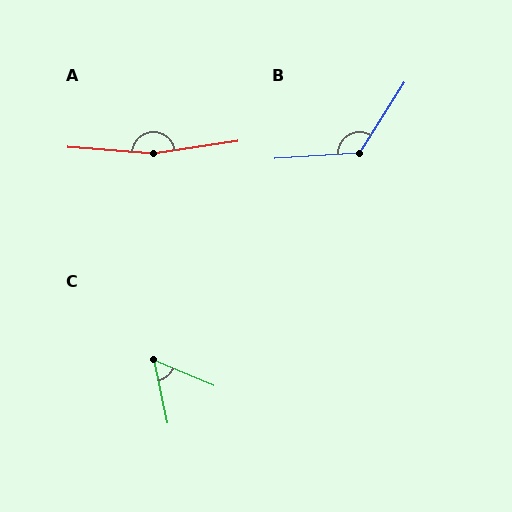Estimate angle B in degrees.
Approximately 126 degrees.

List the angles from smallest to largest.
C (55°), B (126°), A (167°).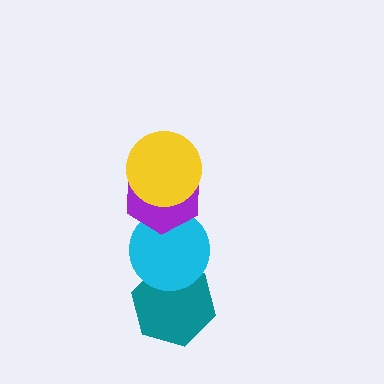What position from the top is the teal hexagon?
The teal hexagon is 4th from the top.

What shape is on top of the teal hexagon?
The cyan circle is on top of the teal hexagon.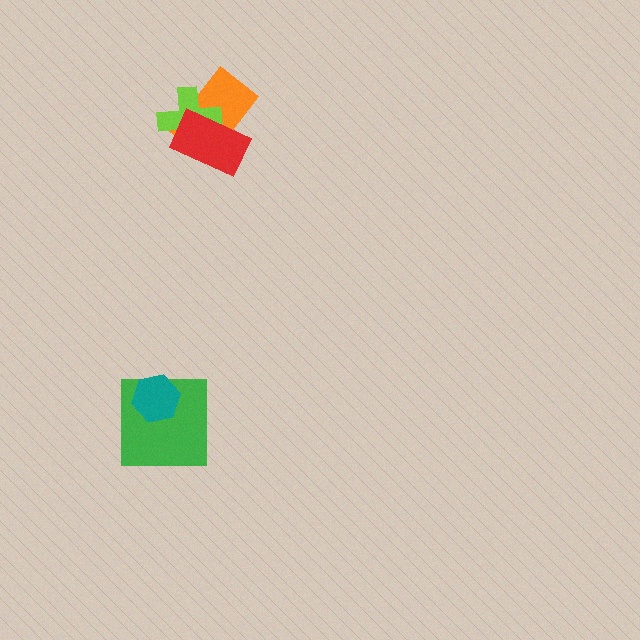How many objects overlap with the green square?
1 object overlaps with the green square.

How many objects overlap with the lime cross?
2 objects overlap with the lime cross.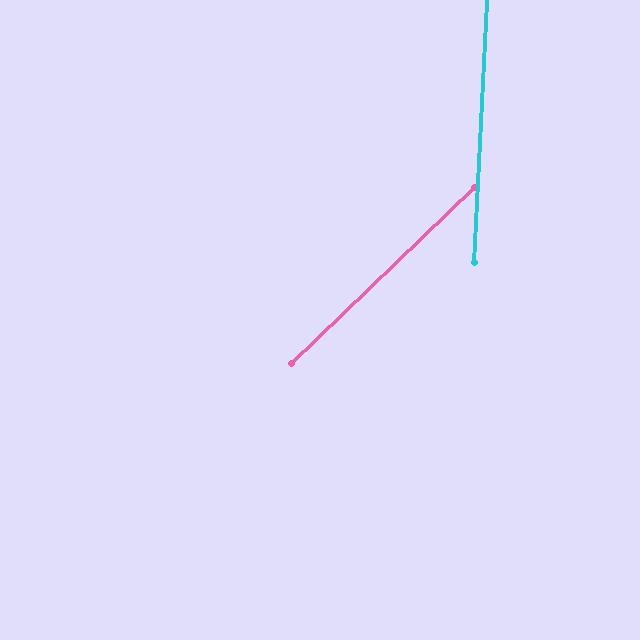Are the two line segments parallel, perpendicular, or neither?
Neither parallel nor perpendicular — they differ by about 43°.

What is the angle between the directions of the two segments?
Approximately 43 degrees.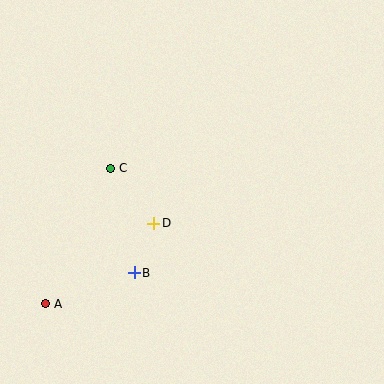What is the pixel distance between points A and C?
The distance between A and C is 150 pixels.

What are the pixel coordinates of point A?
Point A is at (45, 303).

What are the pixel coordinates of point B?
Point B is at (134, 273).